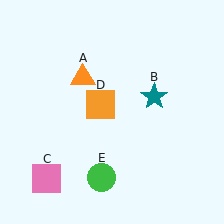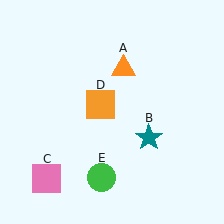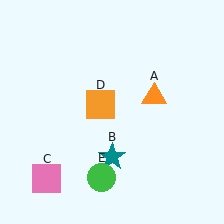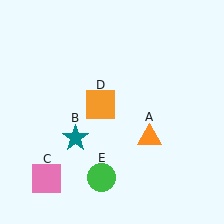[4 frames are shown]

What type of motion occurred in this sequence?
The orange triangle (object A), teal star (object B) rotated clockwise around the center of the scene.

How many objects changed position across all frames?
2 objects changed position: orange triangle (object A), teal star (object B).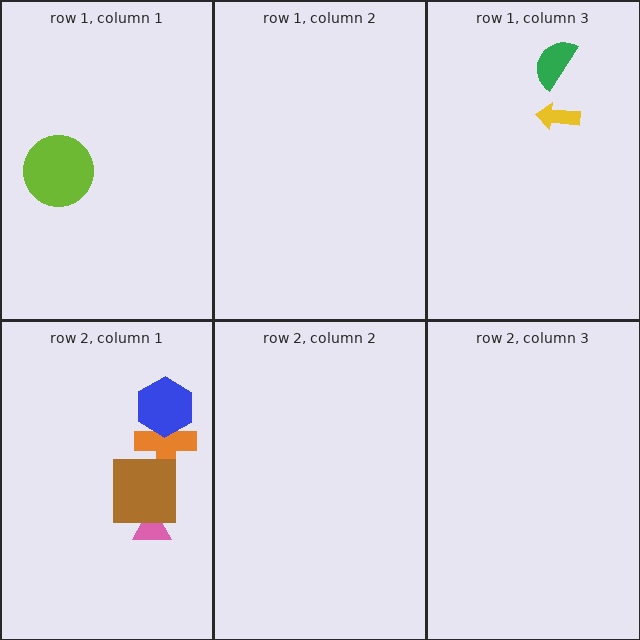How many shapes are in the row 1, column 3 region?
2.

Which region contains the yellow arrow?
The row 1, column 3 region.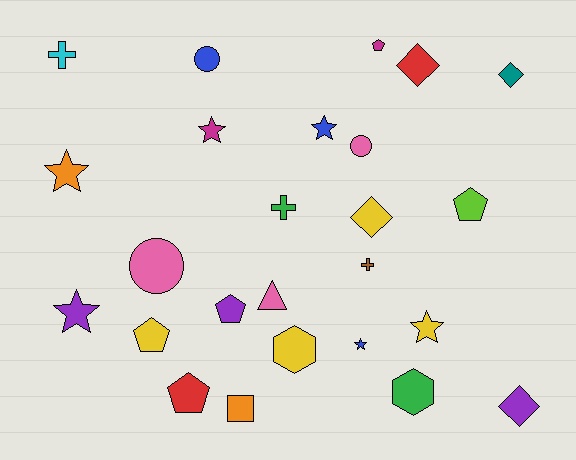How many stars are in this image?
There are 6 stars.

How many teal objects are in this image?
There is 1 teal object.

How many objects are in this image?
There are 25 objects.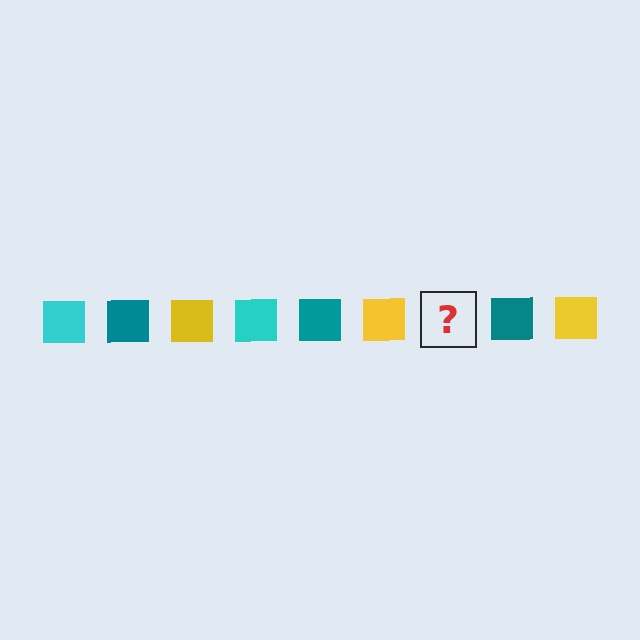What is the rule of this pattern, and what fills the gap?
The rule is that the pattern cycles through cyan, teal, yellow squares. The gap should be filled with a cyan square.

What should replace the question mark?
The question mark should be replaced with a cyan square.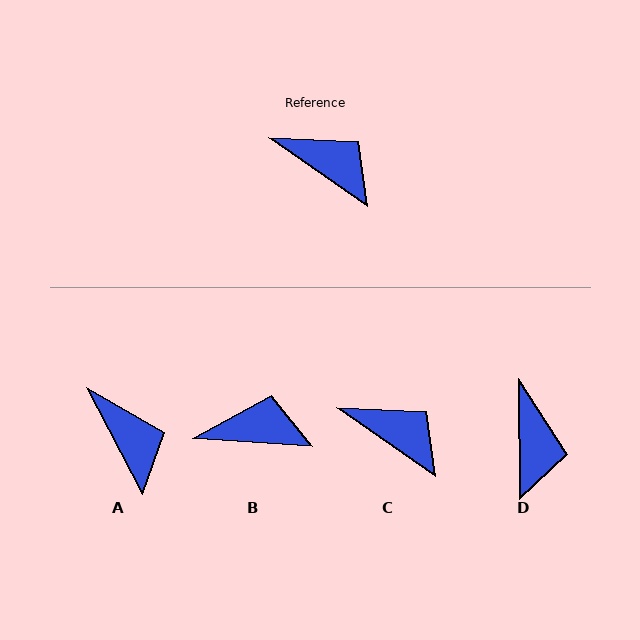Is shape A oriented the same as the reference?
No, it is off by about 27 degrees.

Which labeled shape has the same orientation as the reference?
C.